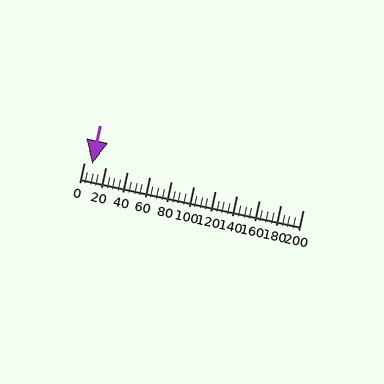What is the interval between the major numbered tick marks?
The major tick marks are spaced 20 units apart.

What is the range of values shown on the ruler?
The ruler shows values from 0 to 200.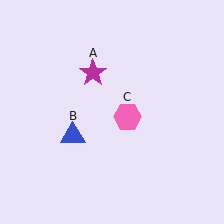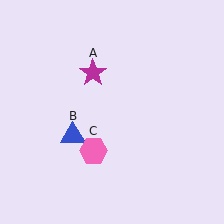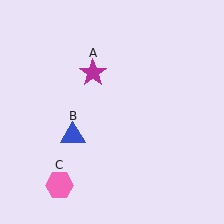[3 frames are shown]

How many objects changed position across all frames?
1 object changed position: pink hexagon (object C).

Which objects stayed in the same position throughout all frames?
Magenta star (object A) and blue triangle (object B) remained stationary.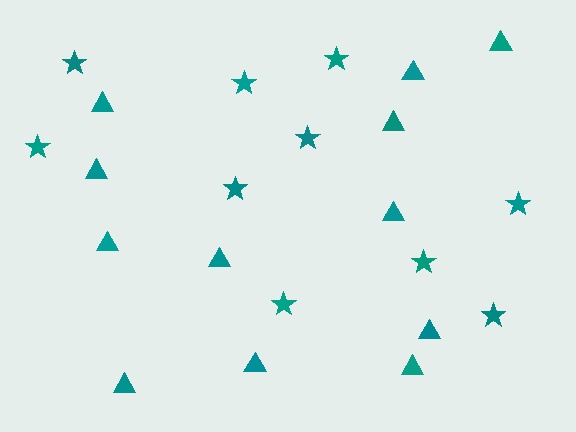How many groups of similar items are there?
There are 2 groups: one group of triangles (12) and one group of stars (10).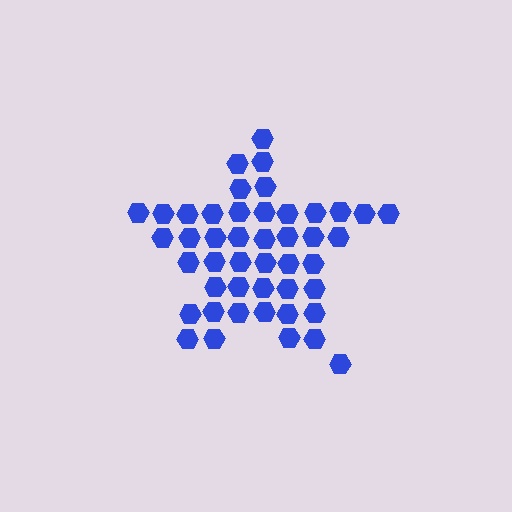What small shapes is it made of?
It is made of small hexagons.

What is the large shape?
The large shape is a star.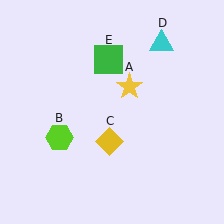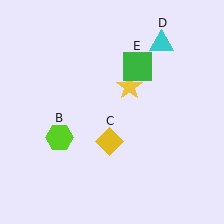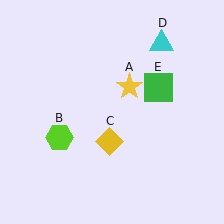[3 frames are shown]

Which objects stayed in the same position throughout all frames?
Yellow star (object A) and lime hexagon (object B) and yellow diamond (object C) and cyan triangle (object D) remained stationary.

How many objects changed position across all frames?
1 object changed position: green square (object E).